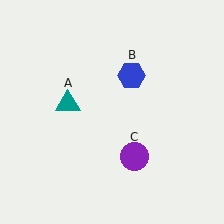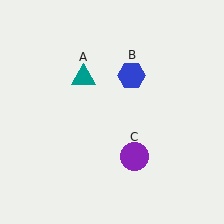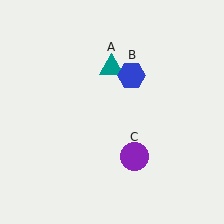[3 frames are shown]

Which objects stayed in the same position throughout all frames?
Blue hexagon (object B) and purple circle (object C) remained stationary.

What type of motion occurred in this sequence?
The teal triangle (object A) rotated clockwise around the center of the scene.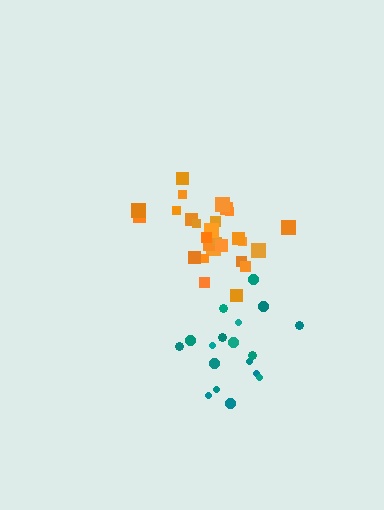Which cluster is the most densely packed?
Orange.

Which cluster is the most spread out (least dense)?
Teal.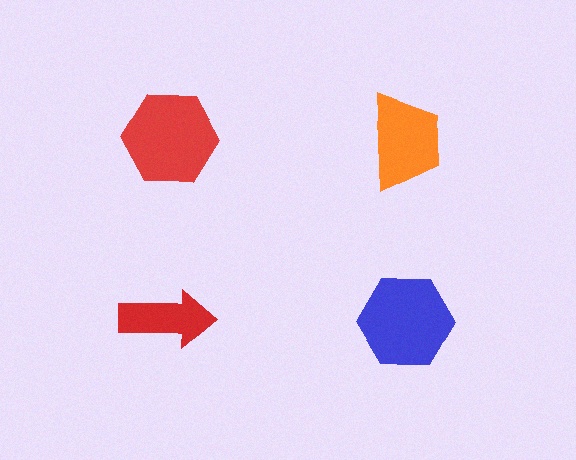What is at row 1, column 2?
An orange trapezoid.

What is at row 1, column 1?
A red hexagon.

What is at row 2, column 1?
A red arrow.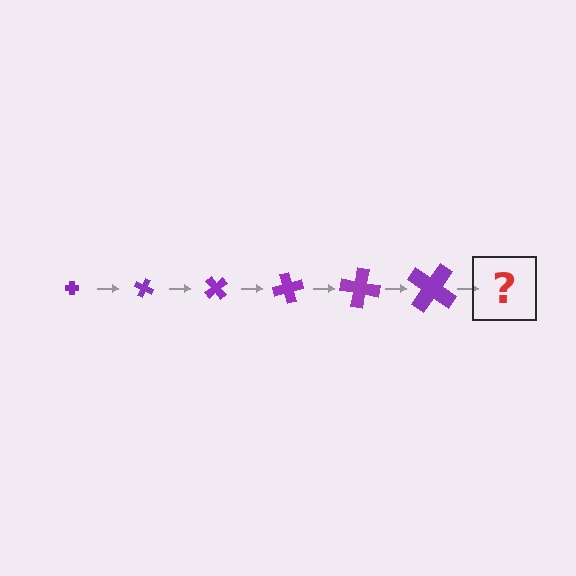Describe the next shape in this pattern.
It should be a cross, larger than the previous one and rotated 150 degrees from the start.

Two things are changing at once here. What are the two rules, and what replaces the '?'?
The two rules are that the cross grows larger each step and it rotates 25 degrees each step. The '?' should be a cross, larger than the previous one and rotated 150 degrees from the start.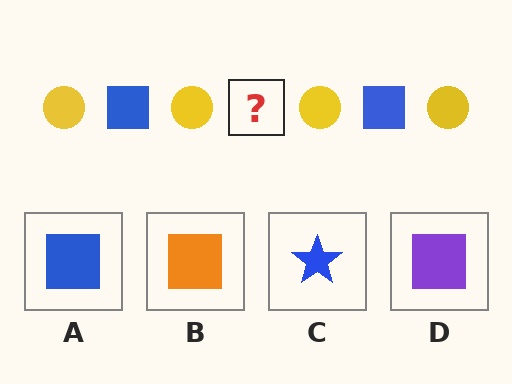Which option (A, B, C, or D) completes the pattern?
A.